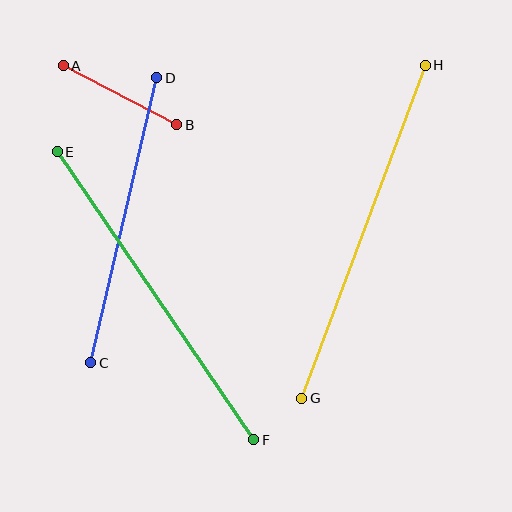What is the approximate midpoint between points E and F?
The midpoint is at approximately (155, 296) pixels.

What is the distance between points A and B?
The distance is approximately 128 pixels.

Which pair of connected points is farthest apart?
Points G and H are farthest apart.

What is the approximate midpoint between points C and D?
The midpoint is at approximately (124, 220) pixels.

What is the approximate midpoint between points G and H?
The midpoint is at approximately (364, 232) pixels.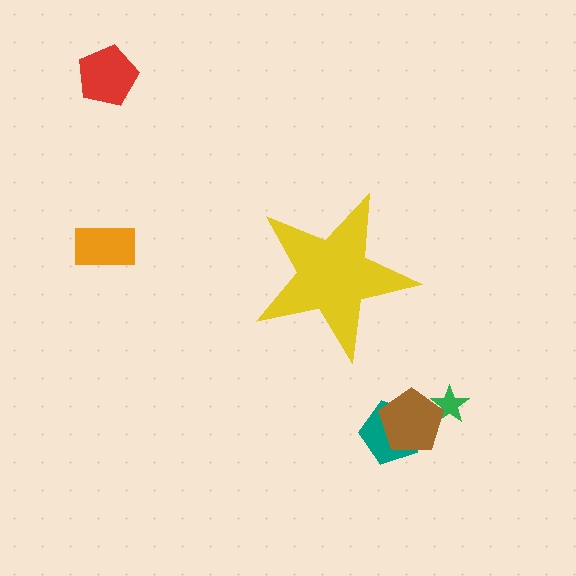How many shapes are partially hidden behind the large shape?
0 shapes are partially hidden.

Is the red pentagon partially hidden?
No, the red pentagon is fully visible.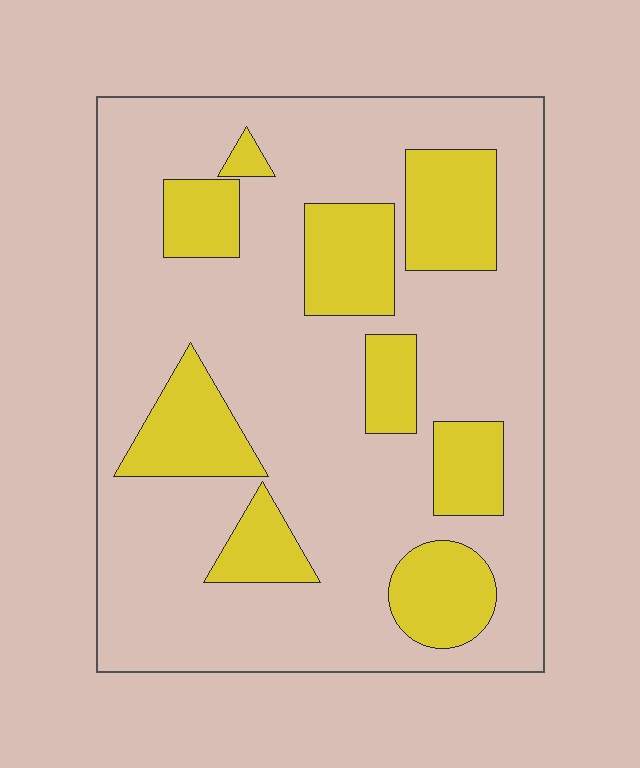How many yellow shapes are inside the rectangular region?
9.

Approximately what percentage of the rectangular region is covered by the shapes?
Approximately 25%.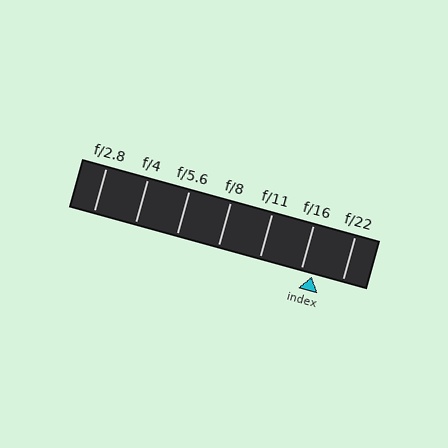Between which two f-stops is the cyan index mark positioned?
The index mark is between f/16 and f/22.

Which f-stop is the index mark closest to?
The index mark is closest to f/16.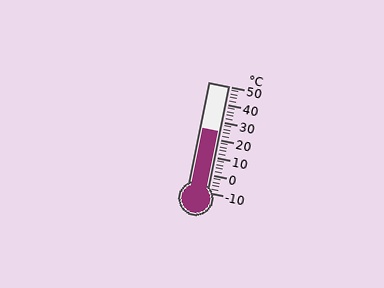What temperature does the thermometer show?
The thermometer shows approximately 24°C.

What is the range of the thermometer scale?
The thermometer scale ranges from -10°C to 50°C.